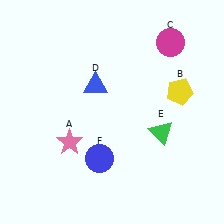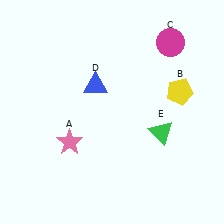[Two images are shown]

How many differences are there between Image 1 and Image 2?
There is 1 difference between the two images.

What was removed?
The blue circle (F) was removed in Image 2.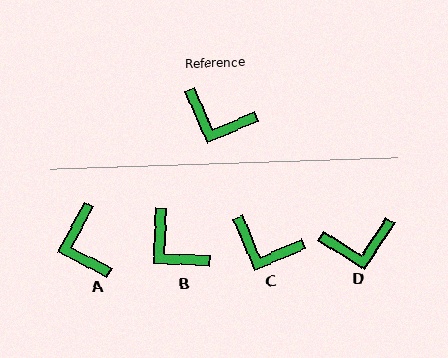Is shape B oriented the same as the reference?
No, it is off by about 25 degrees.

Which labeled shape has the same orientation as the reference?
C.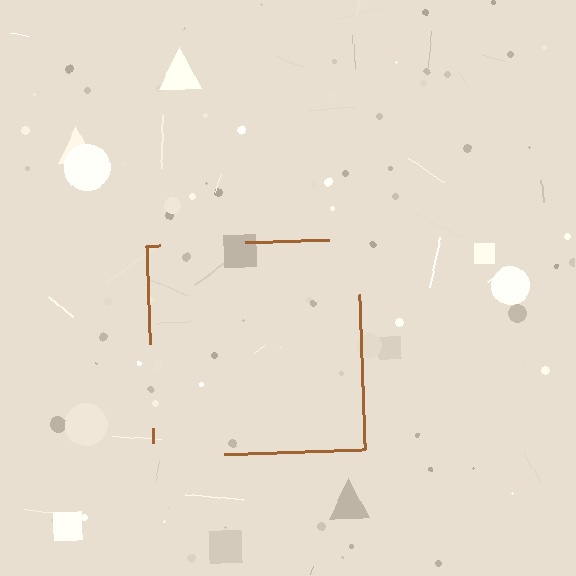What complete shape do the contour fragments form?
The contour fragments form a square.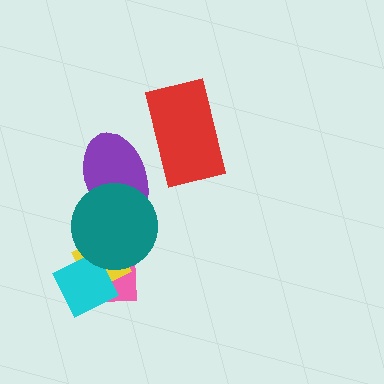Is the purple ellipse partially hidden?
Yes, it is partially covered by another shape.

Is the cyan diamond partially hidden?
Yes, it is partially covered by another shape.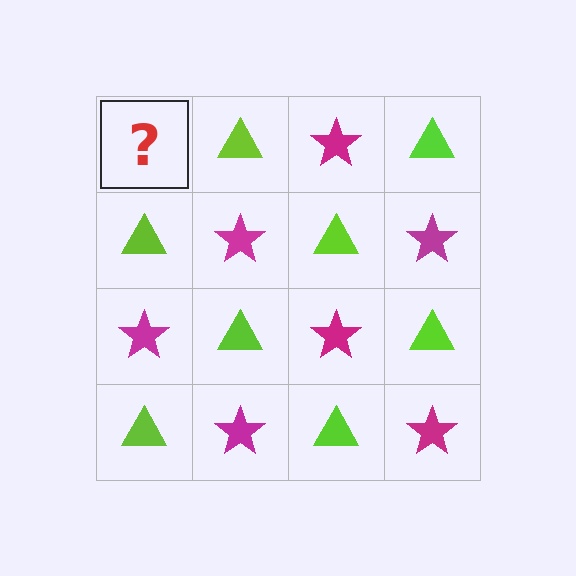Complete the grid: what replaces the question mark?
The question mark should be replaced with a magenta star.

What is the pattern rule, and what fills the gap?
The rule is that it alternates magenta star and lime triangle in a checkerboard pattern. The gap should be filled with a magenta star.